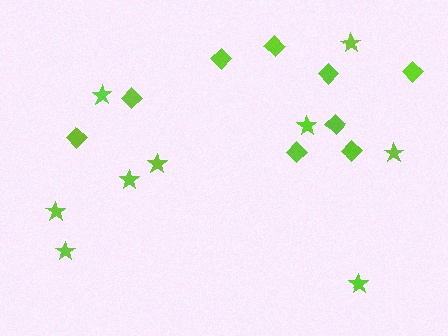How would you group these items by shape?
There are 2 groups: one group of stars (9) and one group of diamonds (9).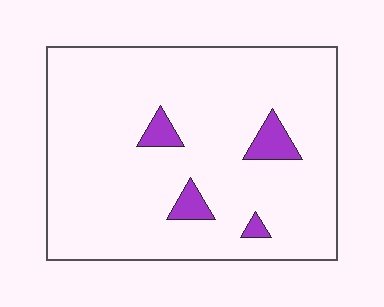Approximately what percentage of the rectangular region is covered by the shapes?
Approximately 5%.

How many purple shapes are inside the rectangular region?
4.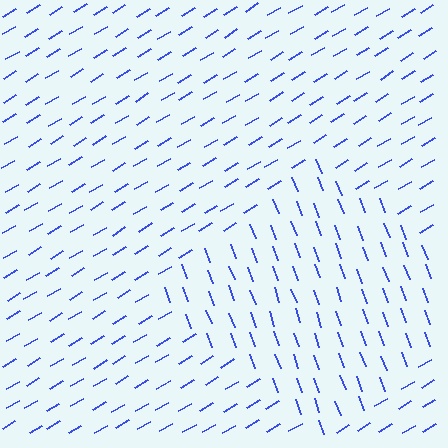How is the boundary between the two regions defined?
The boundary is defined purely by a change in line orientation (approximately 79 degrees difference). All lines are the same color and thickness.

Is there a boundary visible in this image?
Yes, there is a texture boundary formed by a change in line orientation.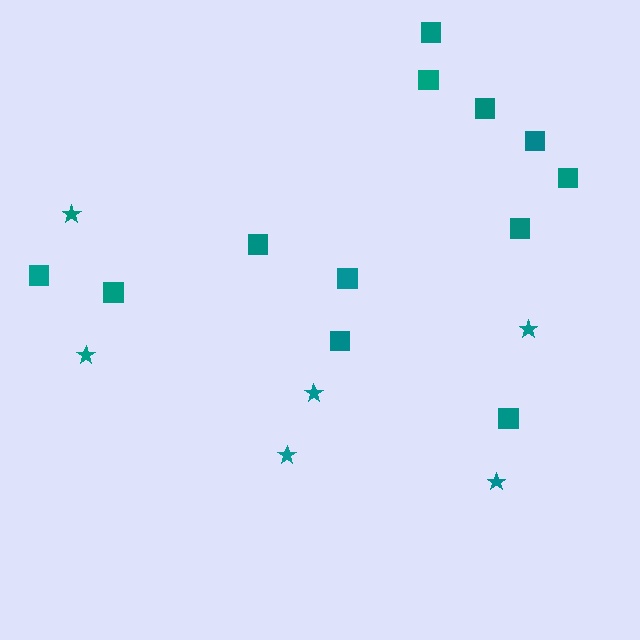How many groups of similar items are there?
There are 2 groups: one group of squares (12) and one group of stars (6).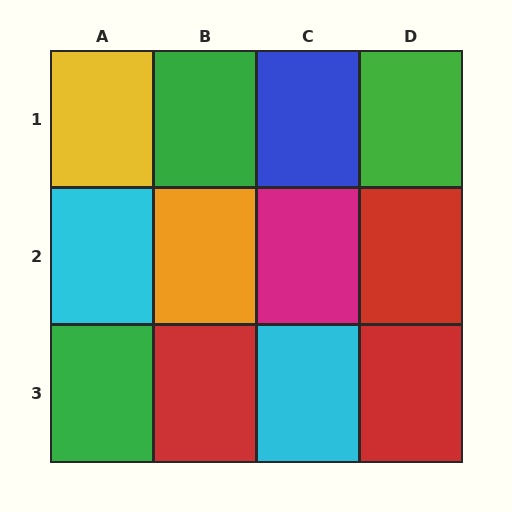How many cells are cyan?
2 cells are cyan.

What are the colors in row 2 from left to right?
Cyan, orange, magenta, red.